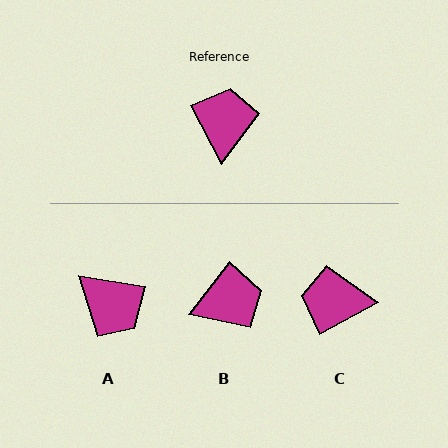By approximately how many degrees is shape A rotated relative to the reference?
Approximately 127 degrees clockwise.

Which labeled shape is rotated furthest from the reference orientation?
A, about 127 degrees away.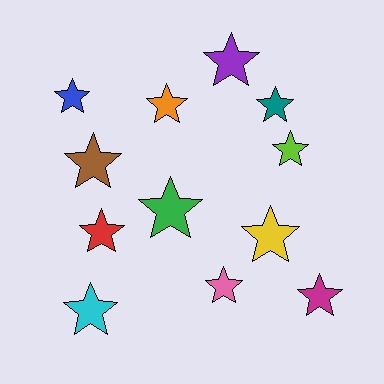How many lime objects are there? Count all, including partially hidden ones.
There is 1 lime object.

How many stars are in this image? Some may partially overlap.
There are 12 stars.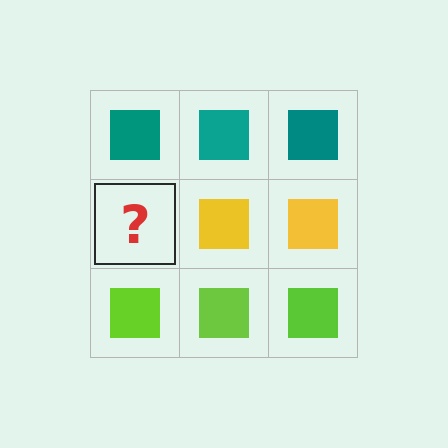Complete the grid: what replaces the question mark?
The question mark should be replaced with a yellow square.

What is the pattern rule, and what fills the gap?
The rule is that each row has a consistent color. The gap should be filled with a yellow square.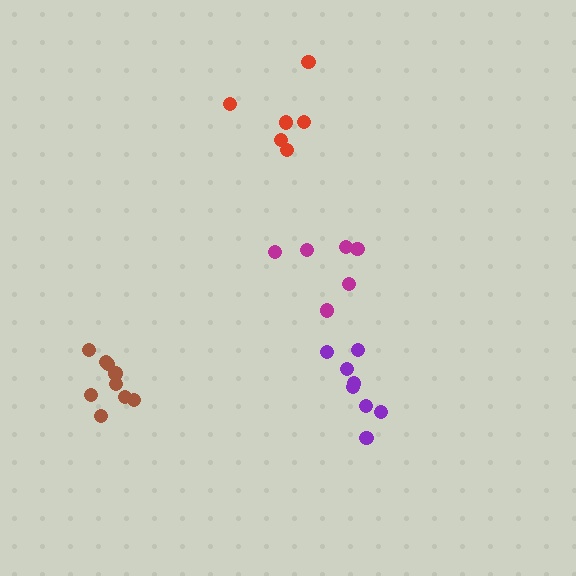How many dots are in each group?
Group 1: 6 dots, Group 2: 9 dots, Group 3: 6 dots, Group 4: 8 dots (29 total).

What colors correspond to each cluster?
The clusters are colored: magenta, brown, red, purple.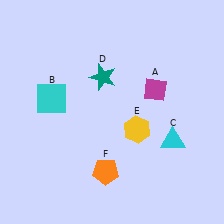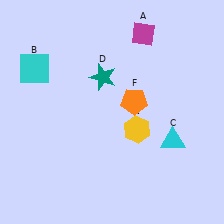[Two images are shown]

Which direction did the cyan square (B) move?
The cyan square (B) moved up.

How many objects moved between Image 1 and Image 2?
3 objects moved between the two images.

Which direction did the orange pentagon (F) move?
The orange pentagon (F) moved up.